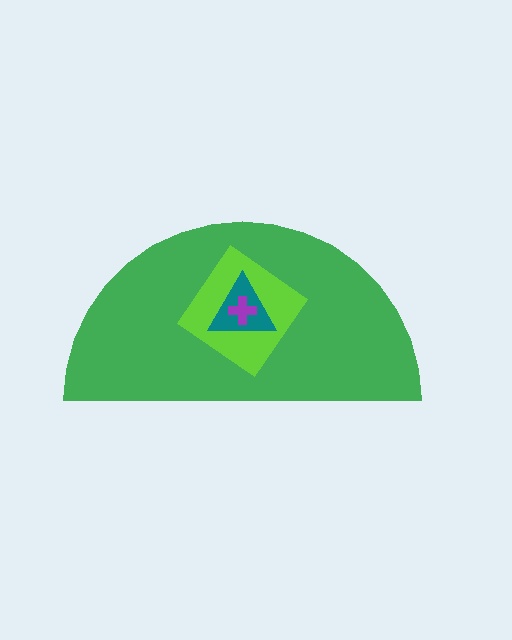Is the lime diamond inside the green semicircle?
Yes.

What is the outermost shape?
The green semicircle.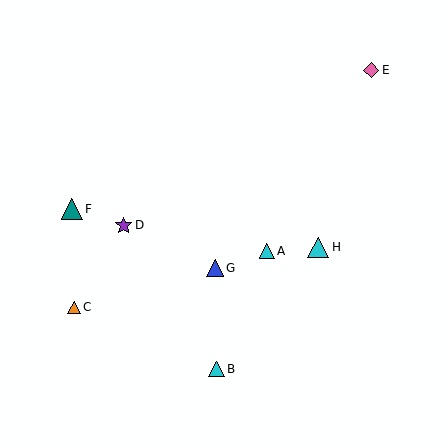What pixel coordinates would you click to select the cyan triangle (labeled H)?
Click at (318, 247) to select the cyan triangle H.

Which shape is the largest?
The cyan triangle (labeled H) is the largest.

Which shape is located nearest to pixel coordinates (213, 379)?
The cyan triangle (labeled B) at (217, 369) is nearest to that location.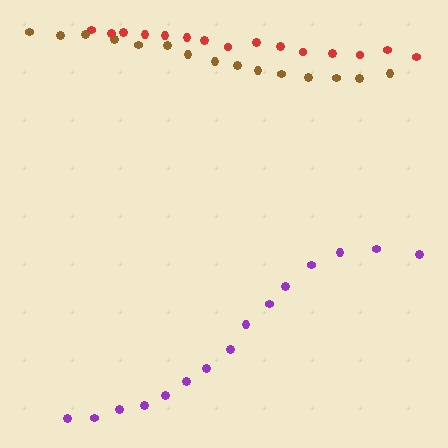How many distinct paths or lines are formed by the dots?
There are 3 distinct paths.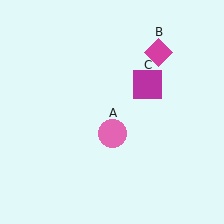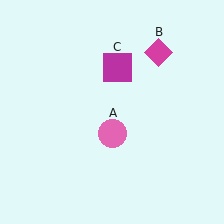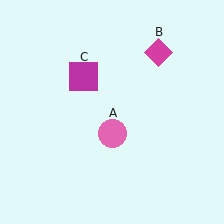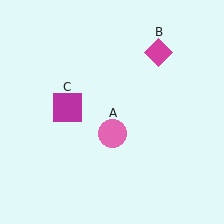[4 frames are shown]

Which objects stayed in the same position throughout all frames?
Pink circle (object A) and magenta diamond (object B) remained stationary.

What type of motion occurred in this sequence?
The magenta square (object C) rotated counterclockwise around the center of the scene.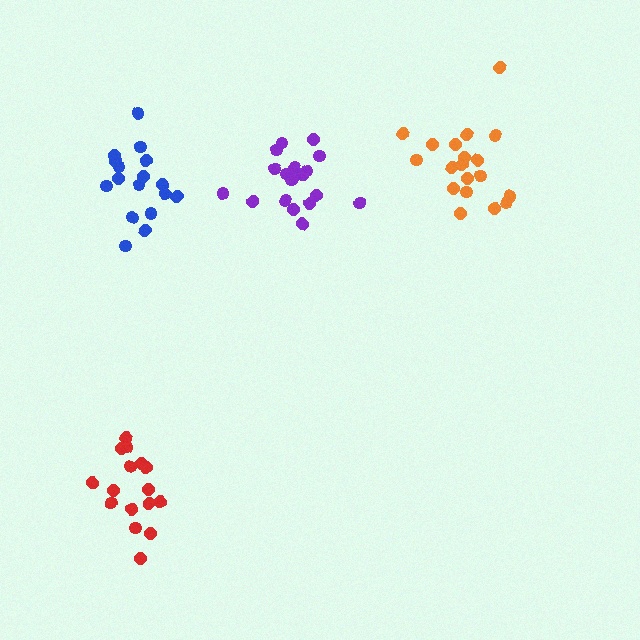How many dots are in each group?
Group 1: 16 dots, Group 2: 19 dots, Group 3: 17 dots, Group 4: 19 dots (71 total).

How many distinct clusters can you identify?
There are 4 distinct clusters.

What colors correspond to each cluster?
The clusters are colored: red, purple, blue, orange.